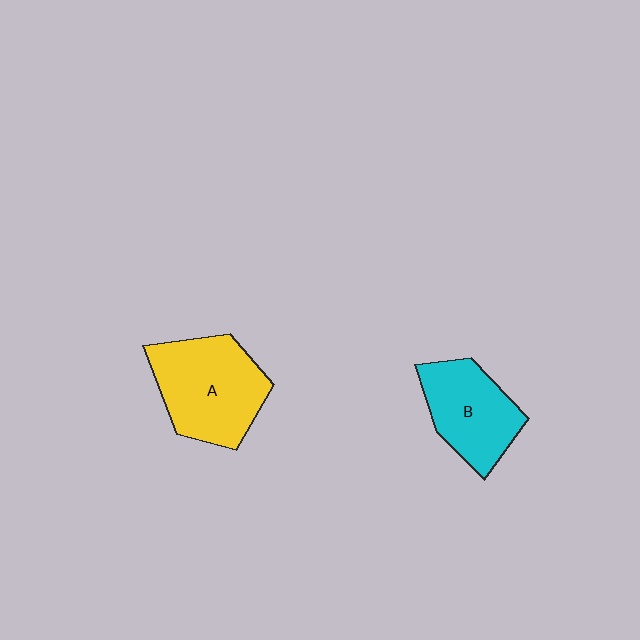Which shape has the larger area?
Shape A (yellow).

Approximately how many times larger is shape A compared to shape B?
Approximately 1.3 times.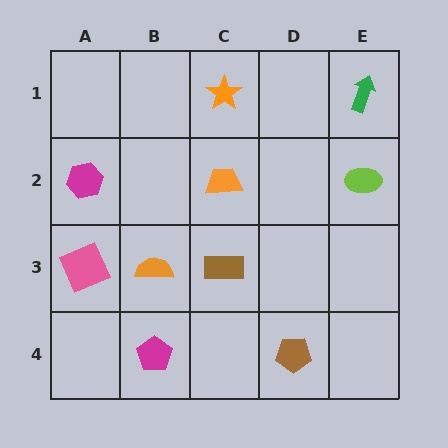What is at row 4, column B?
A magenta pentagon.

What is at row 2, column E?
A lime ellipse.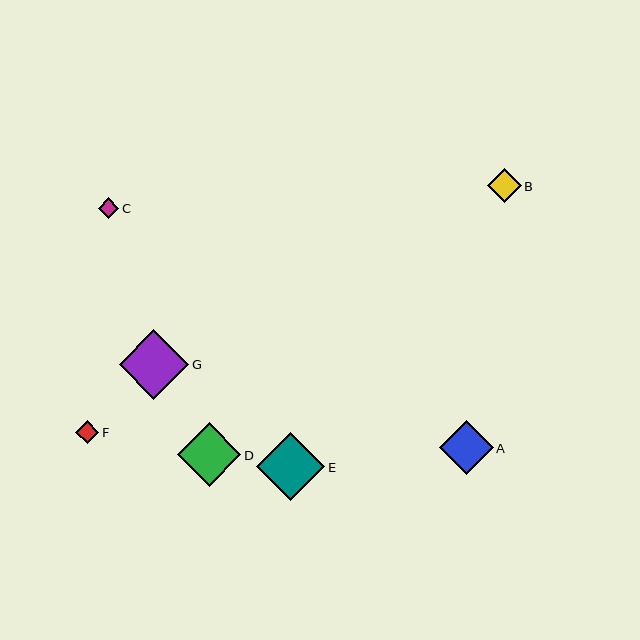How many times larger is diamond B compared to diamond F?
Diamond B is approximately 1.5 times the size of diamond F.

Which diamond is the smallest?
Diamond C is the smallest with a size of approximately 21 pixels.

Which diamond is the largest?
Diamond G is the largest with a size of approximately 69 pixels.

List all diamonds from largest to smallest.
From largest to smallest: G, E, D, A, B, F, C.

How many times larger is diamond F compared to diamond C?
Diamond F is approximately 1.1 times the size of diamond C.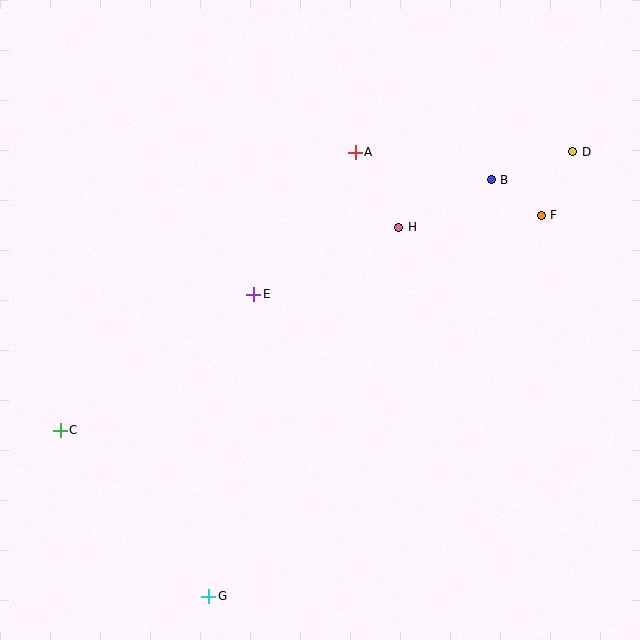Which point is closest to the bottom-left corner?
Point G is closest to the bottom-left corner.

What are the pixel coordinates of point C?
Point C is at (60, 430).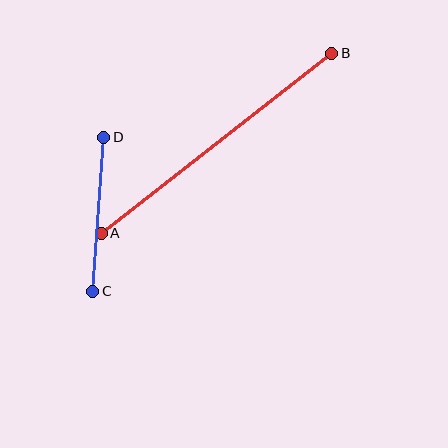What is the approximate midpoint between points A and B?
The midpoint is at approximately (216, 143) pixels.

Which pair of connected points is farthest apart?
Points A and B are farthest apart.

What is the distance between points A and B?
The distance is approximately 292 pixels.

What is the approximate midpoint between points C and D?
The midpoint is at approximately (98, 214) pixels.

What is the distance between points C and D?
The distance is approximately 155 pixels.